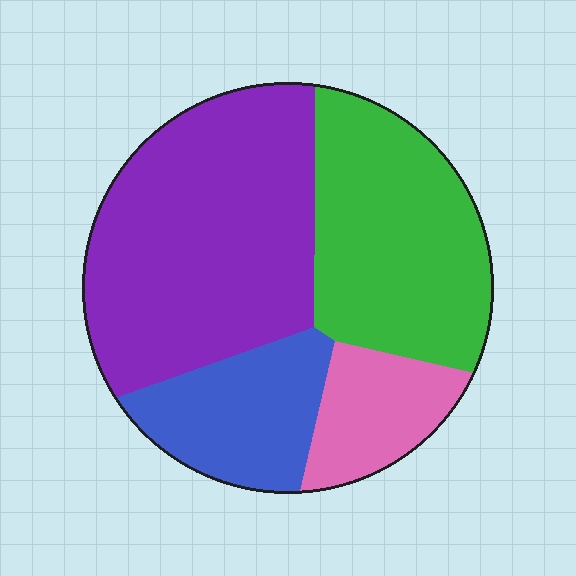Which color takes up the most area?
Purple, at roughly 40%.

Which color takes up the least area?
Pink, at roughly 10%.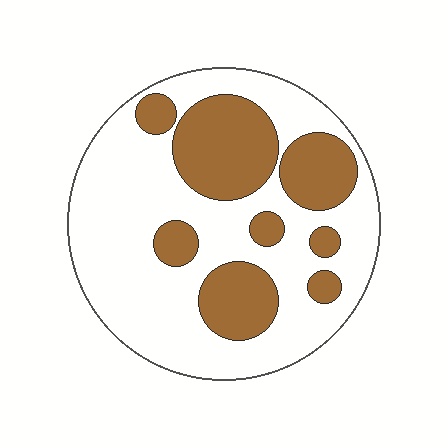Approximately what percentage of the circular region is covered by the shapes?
Approximately 30%.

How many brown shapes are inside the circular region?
8.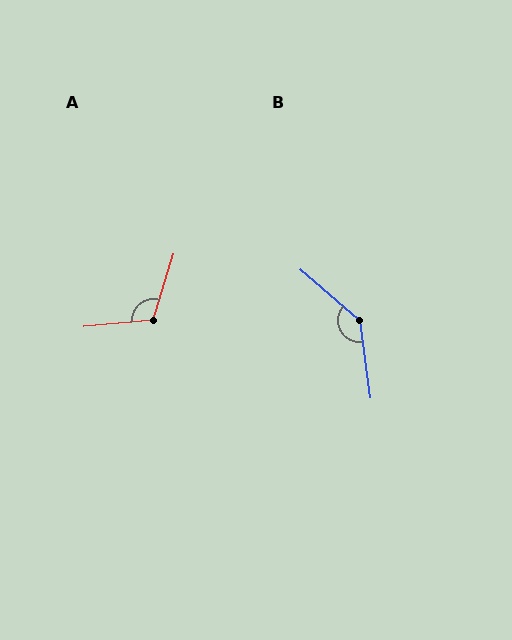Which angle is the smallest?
A, at approximately 112 degrees.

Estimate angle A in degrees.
Approximately 112 degrees.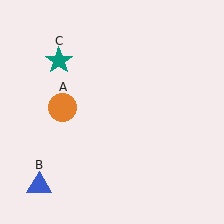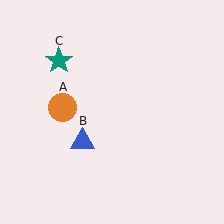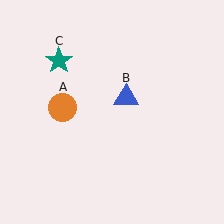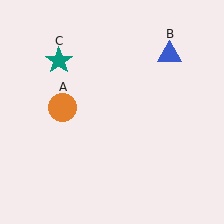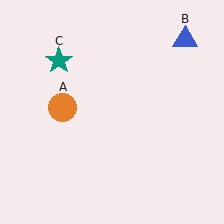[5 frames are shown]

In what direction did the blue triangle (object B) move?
The blue triangle (object B) moved up and to the right.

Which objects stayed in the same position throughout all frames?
Orange circle (object A) and teal star (object C) remained stationary.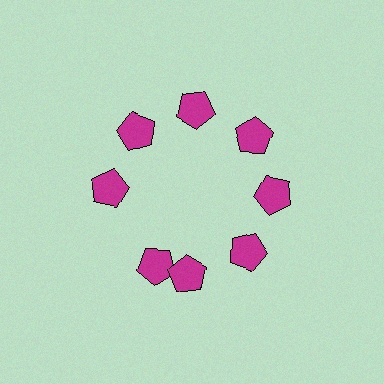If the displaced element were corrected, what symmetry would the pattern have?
It would have 8-fold rotational symmetry — the pattern would map onto itself every 45 degrees.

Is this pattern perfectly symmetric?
No. The 8 magenta pentagons are arranged in a ring, but one element near the 8 o'clock position is rotated out of alignment along the ring, breaking the 8-fold rotational symmetry.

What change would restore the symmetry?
The symmetry would be restored by rotating it back into even spacing with its neighbors so that all 8 pentagons sit at equal angles and equal distance from the center.